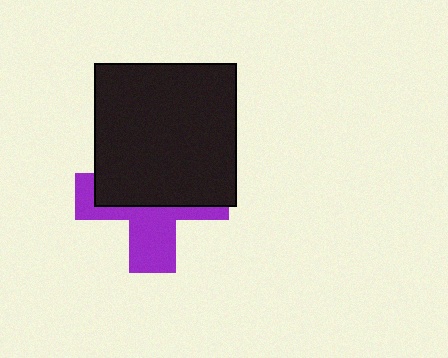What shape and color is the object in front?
The object in front is a black square.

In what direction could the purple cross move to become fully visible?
The purple cross could move down. That would shift it out from behind the black square entirely.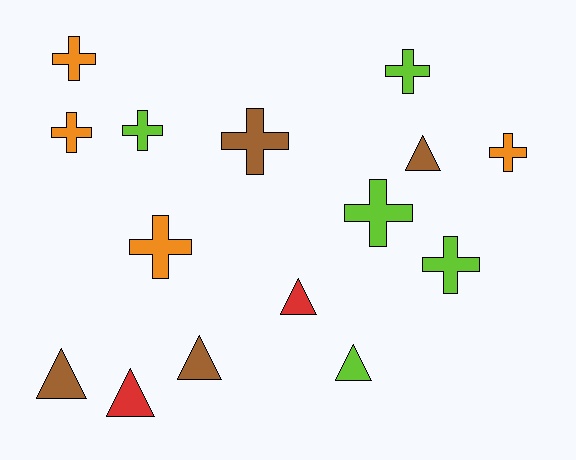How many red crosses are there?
There are no red crosses.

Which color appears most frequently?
Lime, with 5 objects.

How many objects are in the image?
There are 15 objects.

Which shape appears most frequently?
Cross, with 9 objects.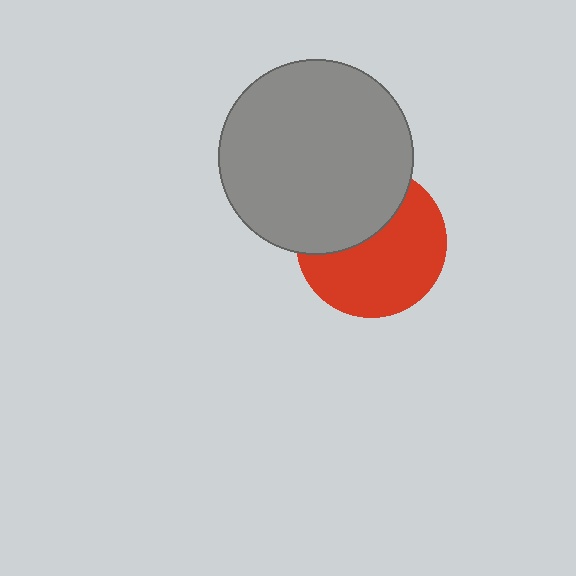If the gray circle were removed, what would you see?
You would see the complete red circle.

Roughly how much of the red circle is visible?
About half of it is visible (roughly 61%).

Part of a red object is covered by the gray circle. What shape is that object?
It is a circle.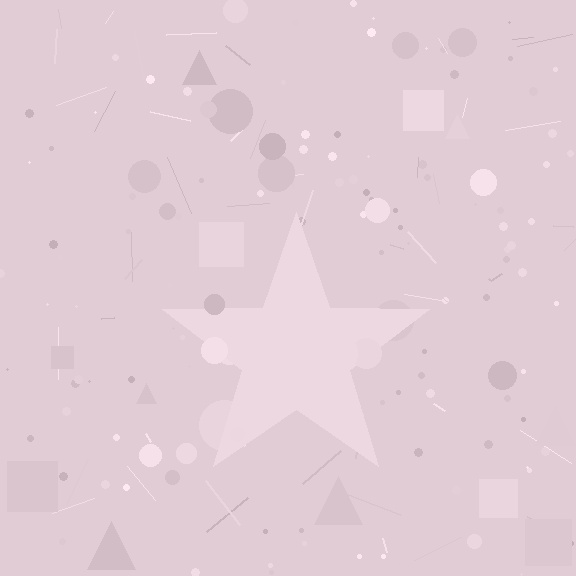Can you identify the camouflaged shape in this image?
The camouflaged shape is a star.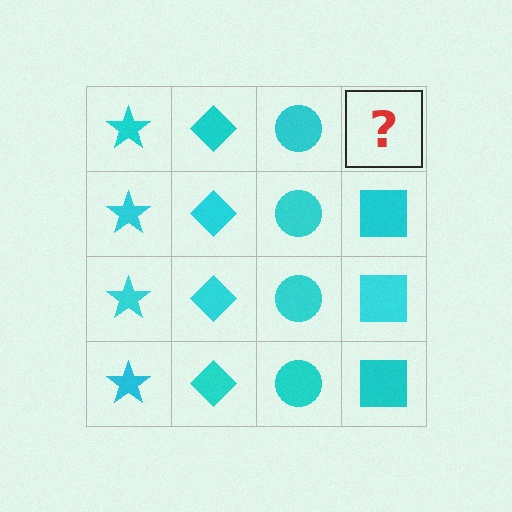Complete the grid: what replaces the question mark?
The question mark should be replaced with a cyan square.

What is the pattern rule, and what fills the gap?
The rule is that each column has a consistent shape. The gap should be filled with a cyan square.